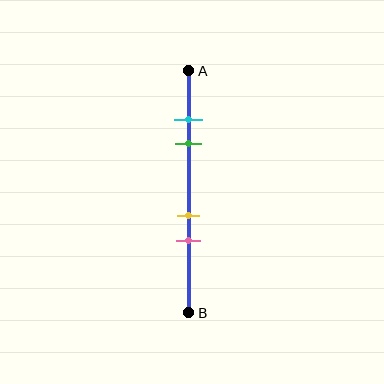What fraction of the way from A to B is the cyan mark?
The cyan mark is approximately 20% (0.2) of the way from A to B.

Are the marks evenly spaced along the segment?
No, the marks are not evenly spaced.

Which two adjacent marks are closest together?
The cyan and green marks are the closest adjacent pair.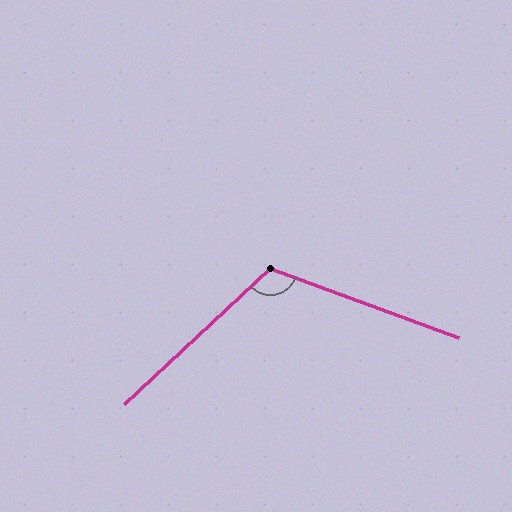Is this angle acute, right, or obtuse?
It is obtuse.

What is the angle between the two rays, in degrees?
Approximately 117 degrees.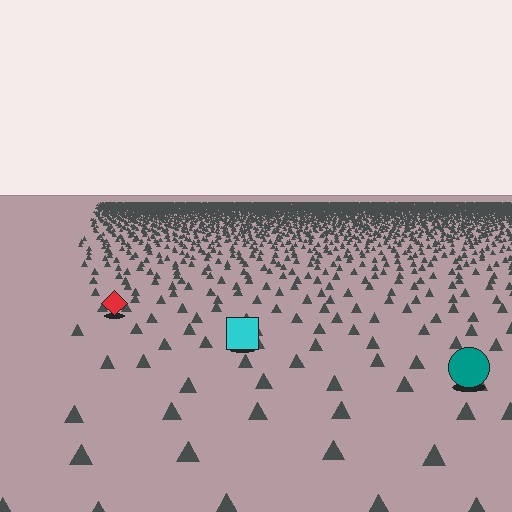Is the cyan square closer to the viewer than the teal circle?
No. The teal circle is closer — you can tell from the texture gradient: the ground texture is coarser near it.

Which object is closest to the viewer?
The teal circle is closest. The texture marks near it are larger and more spread out.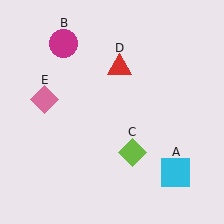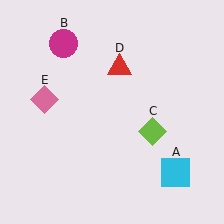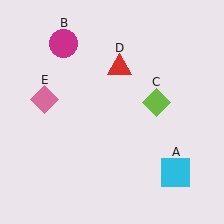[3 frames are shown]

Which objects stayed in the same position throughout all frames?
Cyan square (object A) and magenta circle (object B) and red triangle (object D) and pink diamond (object E) remained stationary.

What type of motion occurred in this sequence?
The lime diamond (object C) rotated counterclockwise around the center of the scene.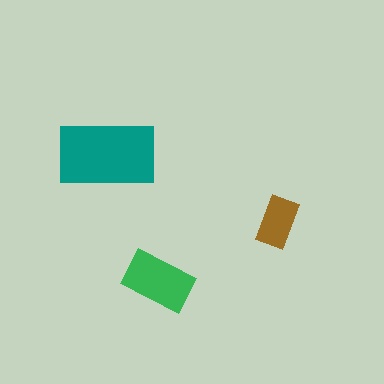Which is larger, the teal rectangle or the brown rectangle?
The teal one.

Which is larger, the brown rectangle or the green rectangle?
The green one.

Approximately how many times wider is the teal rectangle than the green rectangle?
About 1.5 times wider.